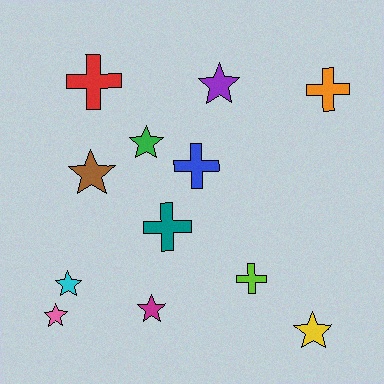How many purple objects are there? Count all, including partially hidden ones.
There is 1 purple object.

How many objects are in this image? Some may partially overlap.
There are 12 objects.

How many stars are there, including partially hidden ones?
There are 7 stars.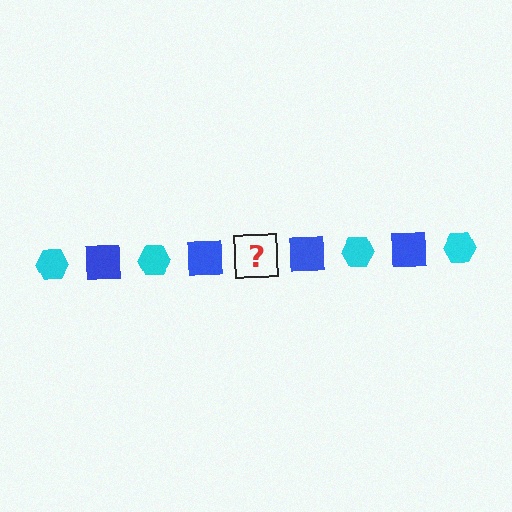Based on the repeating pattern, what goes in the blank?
The blank should be a cyan hexagon.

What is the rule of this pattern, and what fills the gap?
The rule is that the pattern alternates between cyan hexagon and blue square. The gap should be filled with a cyan hexagon.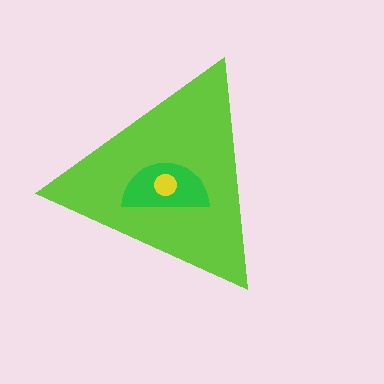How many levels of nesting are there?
3.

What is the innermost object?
The yellow circle.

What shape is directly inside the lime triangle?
The green semicircle.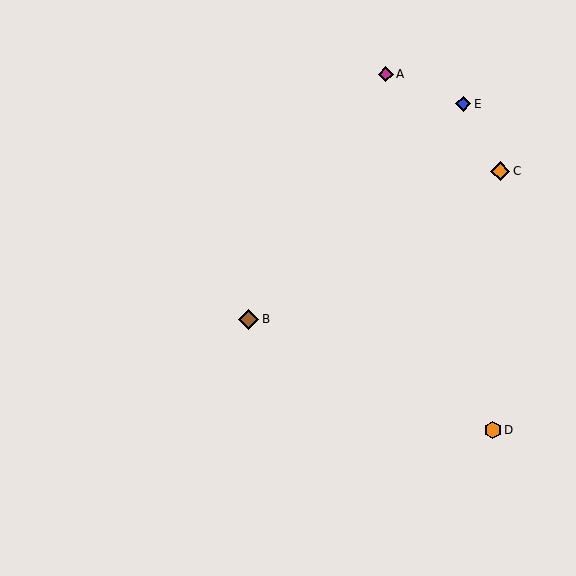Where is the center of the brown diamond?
The center of the brown diamond is at (248, 319).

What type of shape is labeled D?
Shape D is an orange hexagon.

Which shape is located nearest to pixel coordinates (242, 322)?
The brown diamond (labeled B) at (248, 319) is nearest to that location.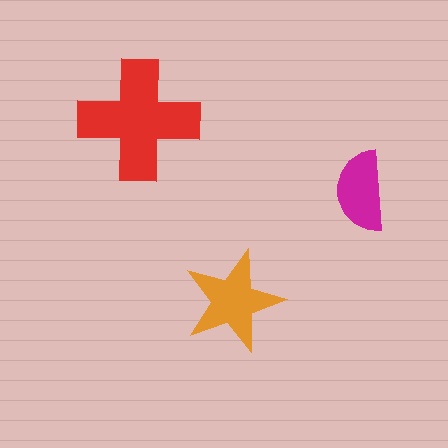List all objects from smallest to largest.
The magenta semicircle, the orange star, the red cross.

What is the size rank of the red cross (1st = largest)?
1st.